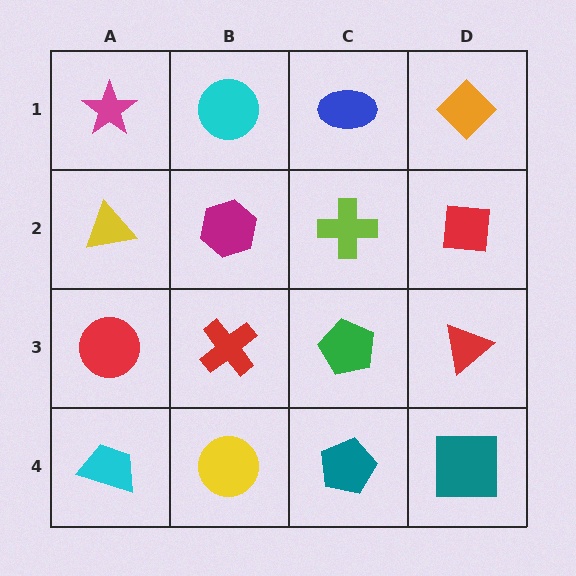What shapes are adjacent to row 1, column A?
A yellow triangle (row 2, column A), a cyan circle (row 1, column B).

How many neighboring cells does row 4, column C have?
3.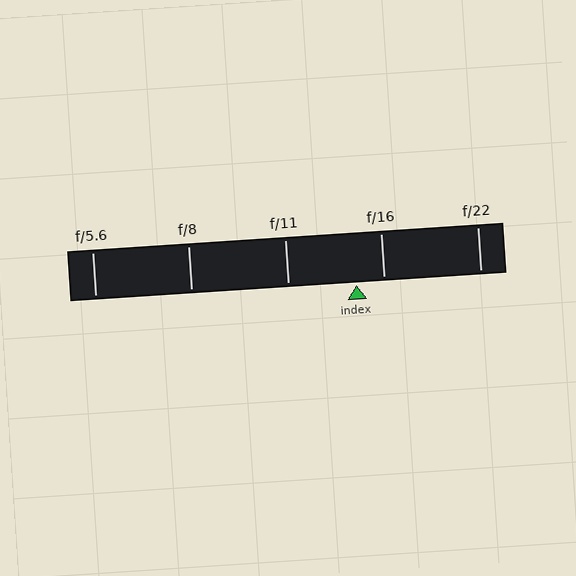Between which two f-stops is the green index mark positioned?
The index mark is between f/11 and f/16.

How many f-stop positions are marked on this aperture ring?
There are 5 f-stop positions marked.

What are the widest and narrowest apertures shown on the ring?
The widest aperture shown is f/5.6 and the narrowest is f/22.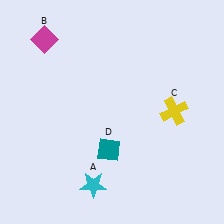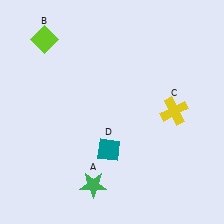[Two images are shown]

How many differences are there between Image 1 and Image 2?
There are 2 differences between the two images.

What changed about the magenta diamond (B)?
In Image 1, B is magenta. In Image 2, it changed to lime.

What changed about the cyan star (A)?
In Image 1, A is cyan. In Image 2, it changed to green.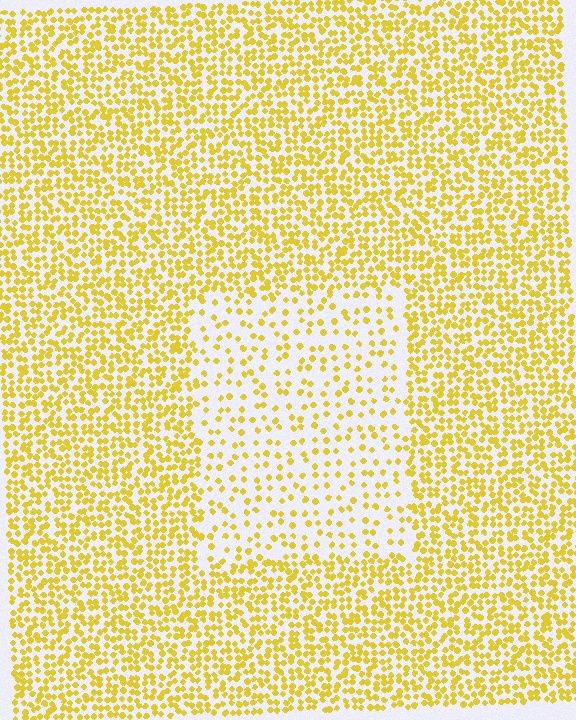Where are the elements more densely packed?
The elements are more densely packed outside the rectangle boundary.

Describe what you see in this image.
The image contains small yellow elements arranged at two different densities. A rectangle-shaped region is visible where the elements are less densely packed than the surrounding area.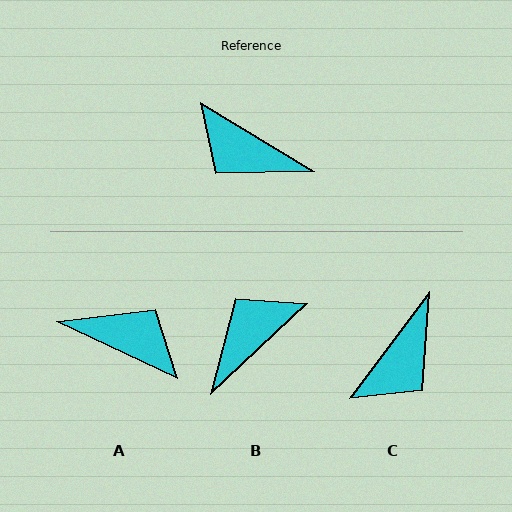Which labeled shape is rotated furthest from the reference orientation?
A, about 174 degrees away.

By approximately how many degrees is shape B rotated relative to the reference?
Approximately 106 degrees clockwise.